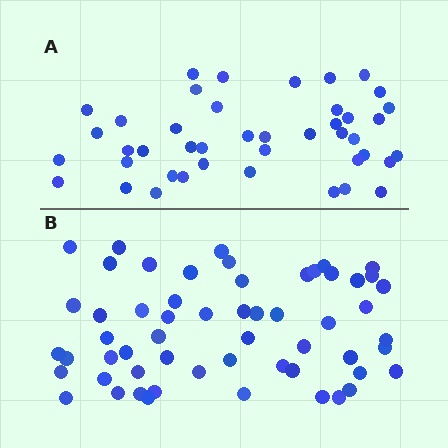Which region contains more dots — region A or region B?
Region B (the bottom region) has more dots.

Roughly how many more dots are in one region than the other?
Region B has approximately 15 more dots than region A.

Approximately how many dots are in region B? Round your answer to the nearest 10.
About 60 dots. (The exact count is 57, which rounds to 60.)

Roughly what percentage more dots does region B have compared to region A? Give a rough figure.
About 35% more.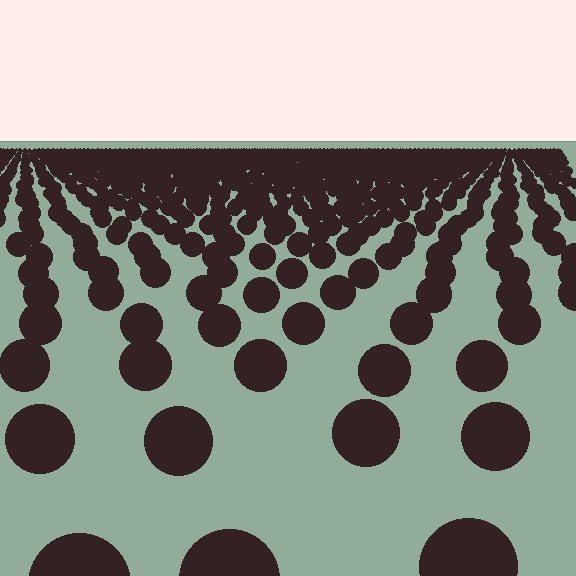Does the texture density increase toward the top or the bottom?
Density increases toward the top.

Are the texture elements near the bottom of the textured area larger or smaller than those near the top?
Larger. Near the bottom, elements are closer to the viewer and appear at a bigger on-screen size.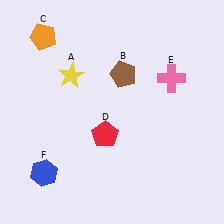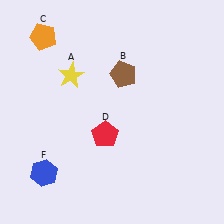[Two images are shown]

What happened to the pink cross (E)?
The pink cross (E) was removed in Image 2. It was in the top-right area of Image 1.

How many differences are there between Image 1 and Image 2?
There is 1 difference between the two images.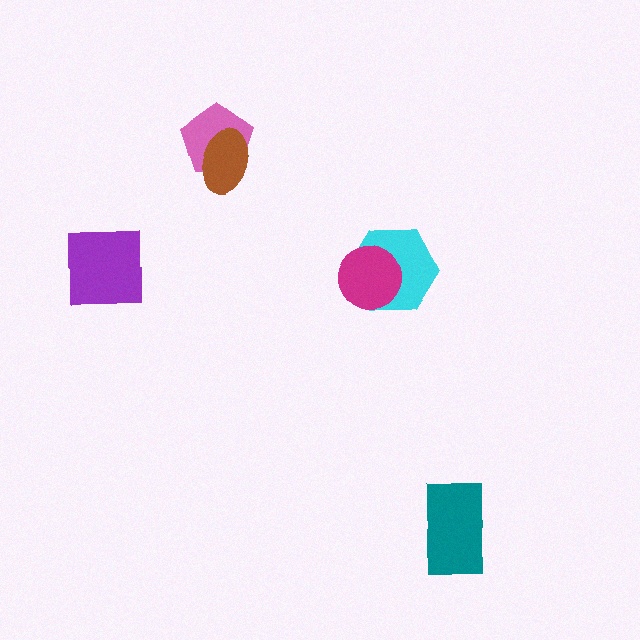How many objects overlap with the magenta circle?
1 object overlaps with the magenta circle.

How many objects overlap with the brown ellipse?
1 object overlaps with the brown ellipse.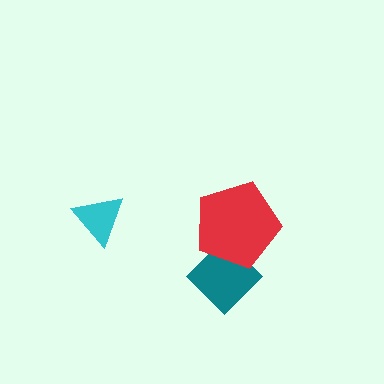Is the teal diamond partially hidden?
Yes, it is partially covered by another shape.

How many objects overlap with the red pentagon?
1 object overlaps with the red pentagon.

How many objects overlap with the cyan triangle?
0 objects overlap with the cyan triangle.